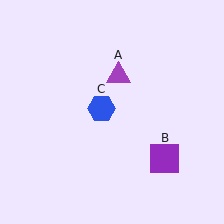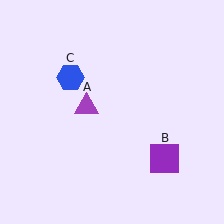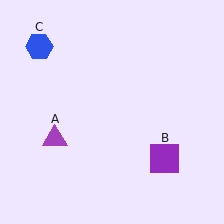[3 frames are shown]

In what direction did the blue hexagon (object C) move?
The blue hexagon (object C) moved up and to the left.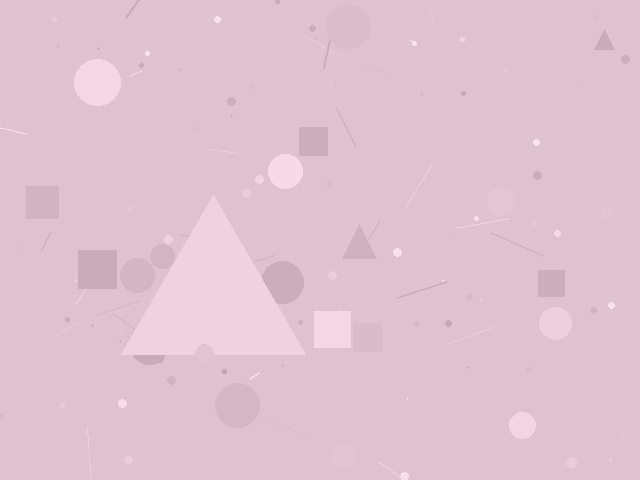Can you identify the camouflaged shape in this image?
The camouflaged shape is a triangle.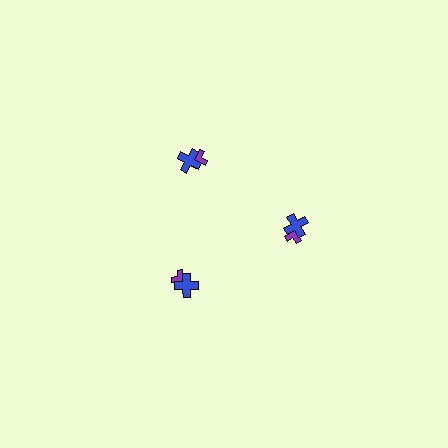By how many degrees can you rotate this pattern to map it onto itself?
The pattern maps onto itself every 120 degrees of rotation.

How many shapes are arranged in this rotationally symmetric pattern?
There are 6 shapes, arranged in 3 groups of 2.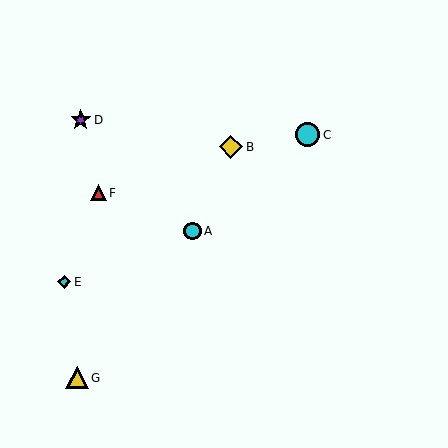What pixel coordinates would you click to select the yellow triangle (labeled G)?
Click at (77, 378) to select the yellow triangle G.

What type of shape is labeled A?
Shape A is a cyan circle.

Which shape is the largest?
The cyan circle (labeled C) is the largest.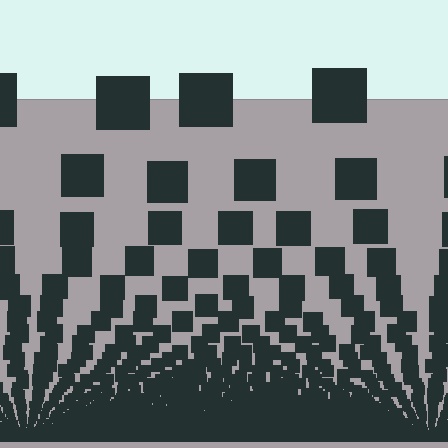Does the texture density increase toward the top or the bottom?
Density increases toward the bottom.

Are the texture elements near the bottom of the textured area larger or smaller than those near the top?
Smaller. The gradient is inverted — elements near the bottom are smaller and denser.